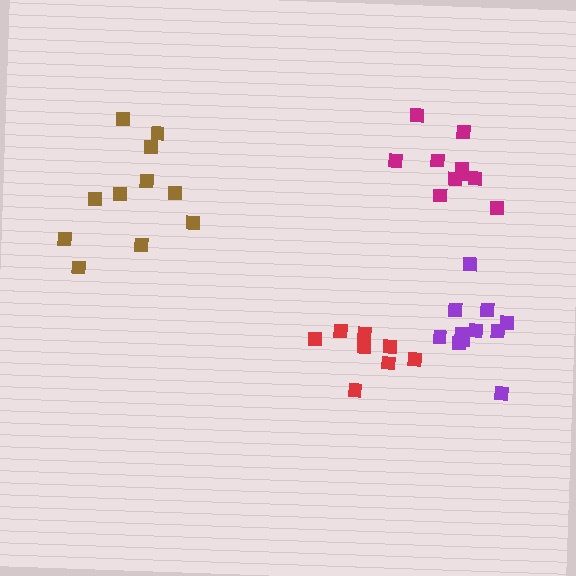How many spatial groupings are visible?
There are 4 spatial groupings.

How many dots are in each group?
Group 1: 10 dots, Group 2: 11 dots, Group 3: 8 dots, Group 4: 11 dots (40 total).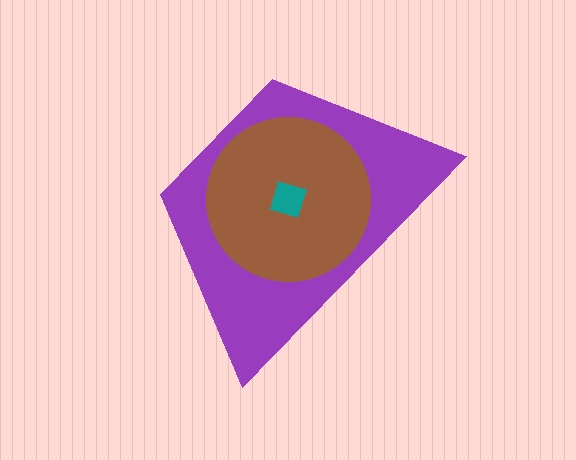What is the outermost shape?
The purple trapezoid.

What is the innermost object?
The teal diamond.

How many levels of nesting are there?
3.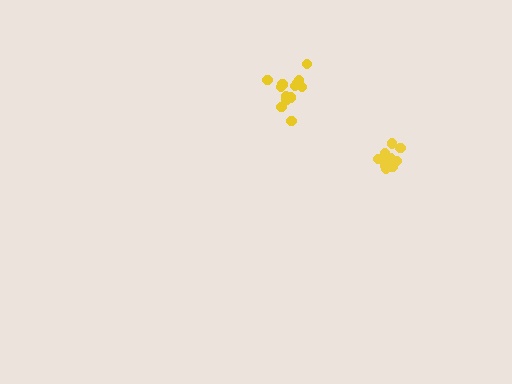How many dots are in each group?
Group 1: 10 dots, Group 2: 13 dots (23 total).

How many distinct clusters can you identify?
There are 2 distinct clusters.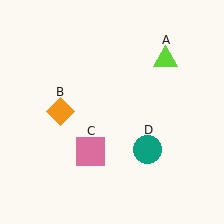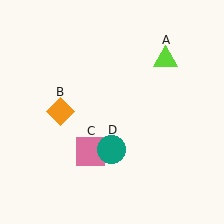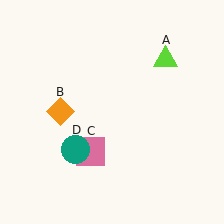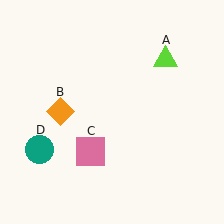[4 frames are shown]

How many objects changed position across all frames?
1 object changed position: teal circle (object D).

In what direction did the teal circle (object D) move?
The teal circle (object D) moved left.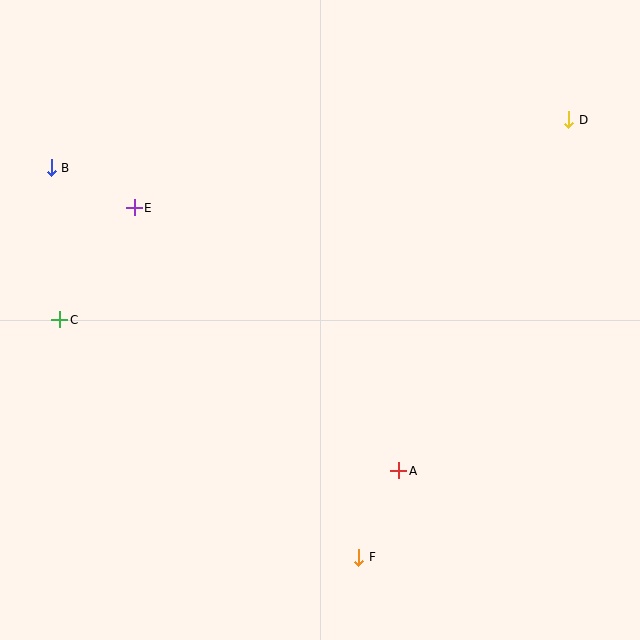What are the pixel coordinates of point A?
Point A is at (399, 471).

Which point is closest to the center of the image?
Point A at (399, 471) is closest to the center.